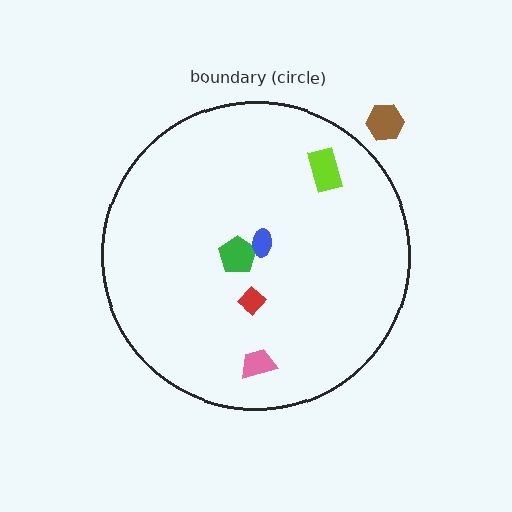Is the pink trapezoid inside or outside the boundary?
Inside.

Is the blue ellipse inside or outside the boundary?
Inside.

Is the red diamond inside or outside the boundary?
Inside.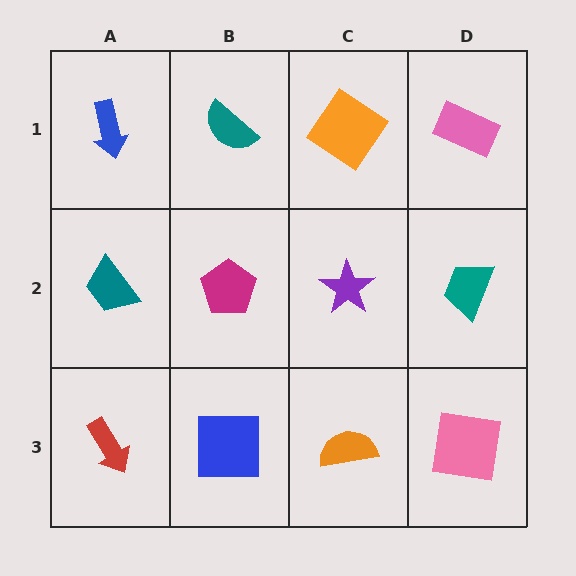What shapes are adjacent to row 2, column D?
A pink rectangle (row 1, column D), a pink square (row 3, column D), a purple star (row 2, column C).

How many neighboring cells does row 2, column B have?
4.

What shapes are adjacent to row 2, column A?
A blue arrow (row 1, column A), a red arrow (row 3, column A), a magenta pentagon (row 2, column B).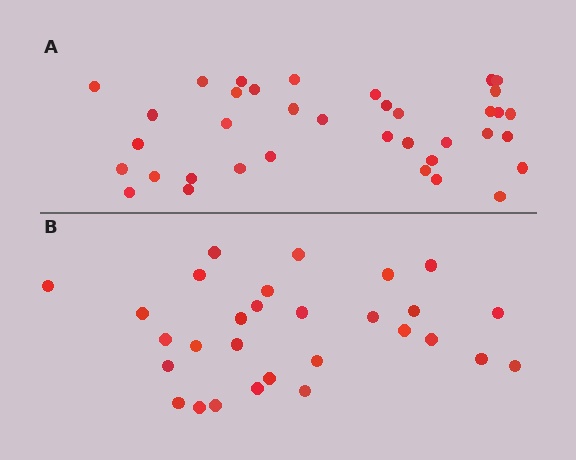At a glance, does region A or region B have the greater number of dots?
Region A (the top region) has more dots.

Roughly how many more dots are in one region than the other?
Region A has roughly 8 or so more dots than region B.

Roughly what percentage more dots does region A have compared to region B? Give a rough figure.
About 30% more.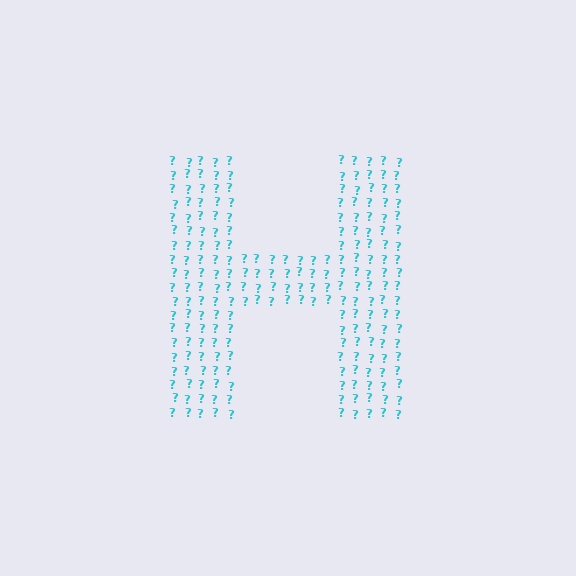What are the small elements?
The small elements are question marks.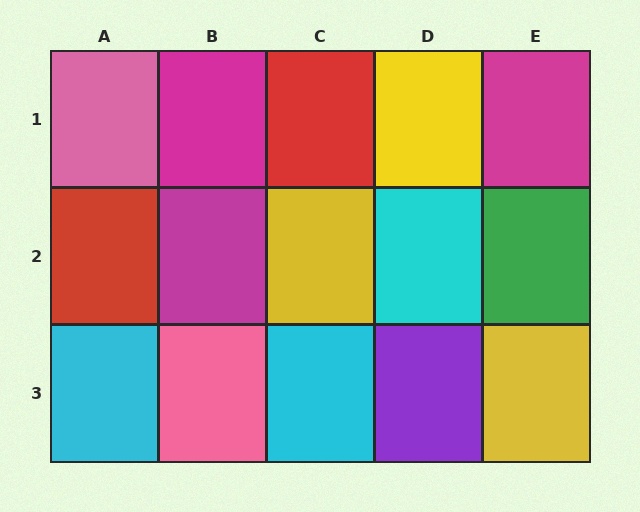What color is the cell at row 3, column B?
Pink.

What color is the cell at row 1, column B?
Magenta.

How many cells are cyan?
3 cells are cyan.